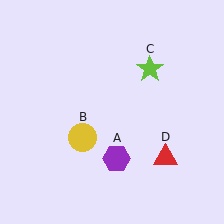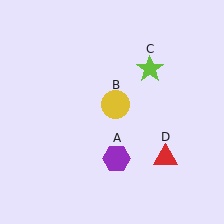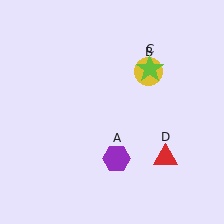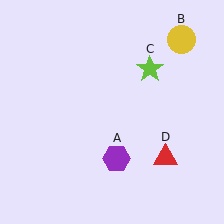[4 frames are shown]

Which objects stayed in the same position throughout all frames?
Purple hexagon (object A) and lime star (object C) and red triangle (object D) remained stationary.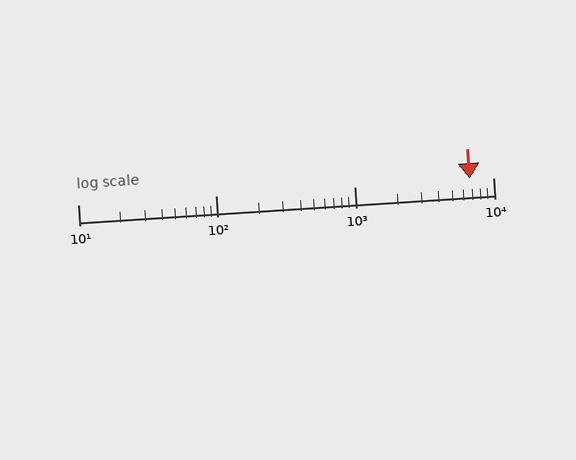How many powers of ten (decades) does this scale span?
The scale spans 3 decades, from 10 to 10000.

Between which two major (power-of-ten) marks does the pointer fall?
The pointer is between 1000 and 10000.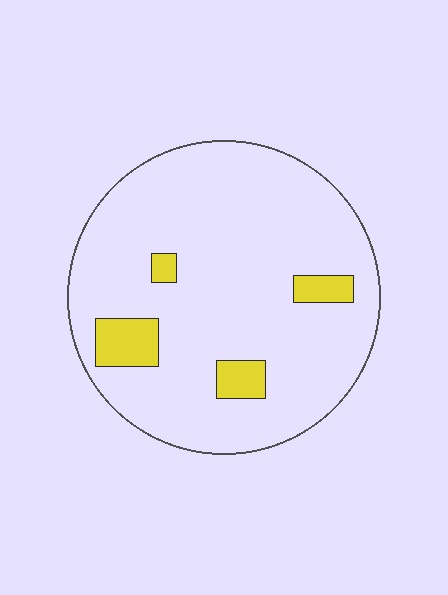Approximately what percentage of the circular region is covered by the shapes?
Approximately 10%.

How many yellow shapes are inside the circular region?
4.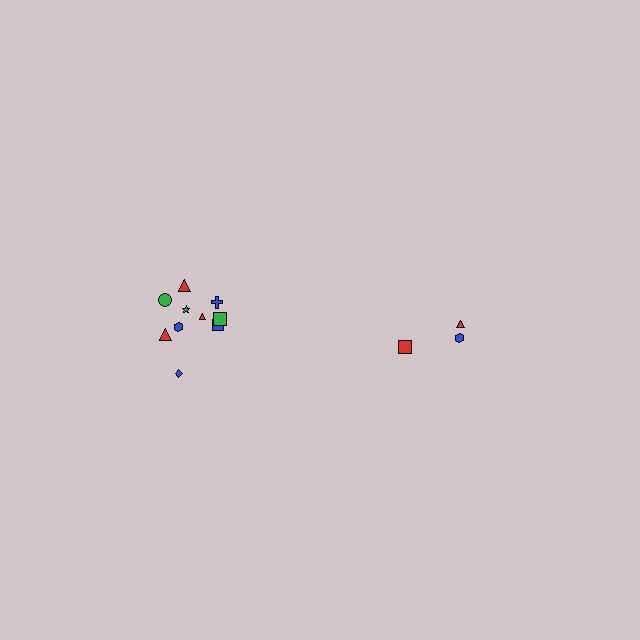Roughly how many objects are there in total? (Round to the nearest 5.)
Roughly 15 objects in total.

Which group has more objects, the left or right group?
The left group.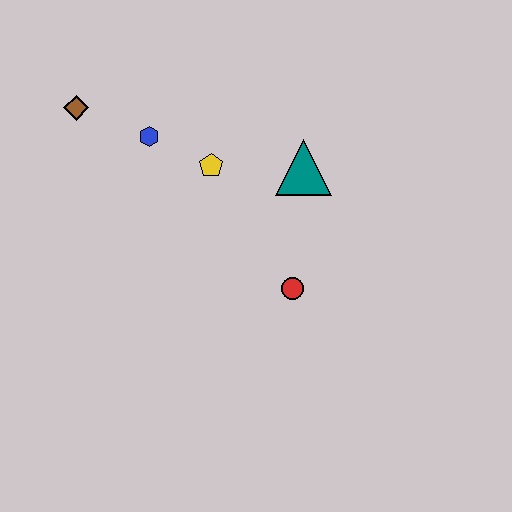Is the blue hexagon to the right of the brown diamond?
Yes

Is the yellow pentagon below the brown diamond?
Yes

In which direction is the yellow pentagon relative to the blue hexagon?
The yellow pentagon is to the right of the blue hexagon.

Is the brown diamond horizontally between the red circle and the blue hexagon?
No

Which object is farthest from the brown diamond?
The red circle is farthest from the brown diamond.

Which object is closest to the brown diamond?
The blue hexagon is closest to the brown diamond.